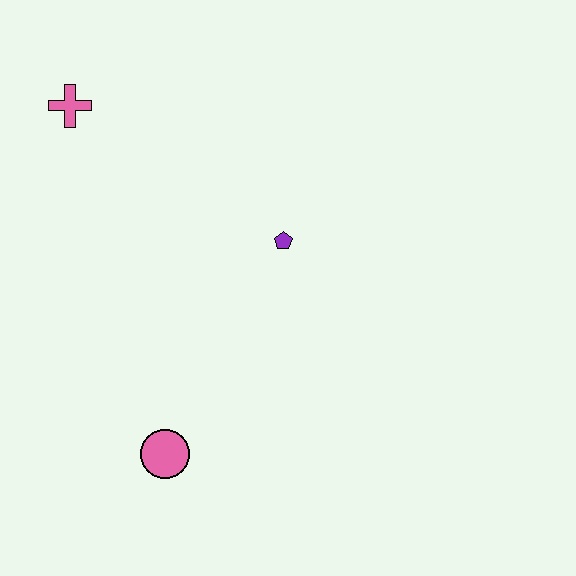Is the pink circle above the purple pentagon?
No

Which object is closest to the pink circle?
The purple pentagon is closest to the pink circle.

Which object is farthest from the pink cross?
The pink circle is farthest from the pink cross.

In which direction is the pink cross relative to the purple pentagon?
The pink cross is to the left of the purple pentagon.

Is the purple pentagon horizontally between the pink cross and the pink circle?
No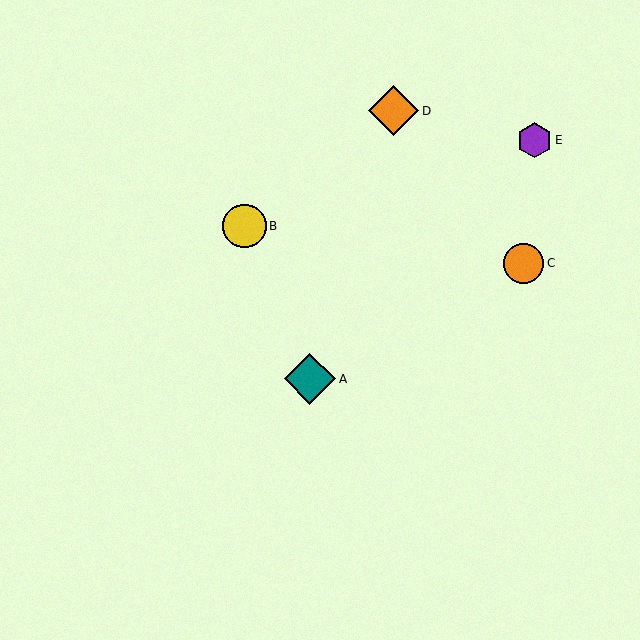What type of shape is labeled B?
Shape B is a yellow circle.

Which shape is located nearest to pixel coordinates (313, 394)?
The teal diamond (labeled A) at (310, 379) is nearest to that location.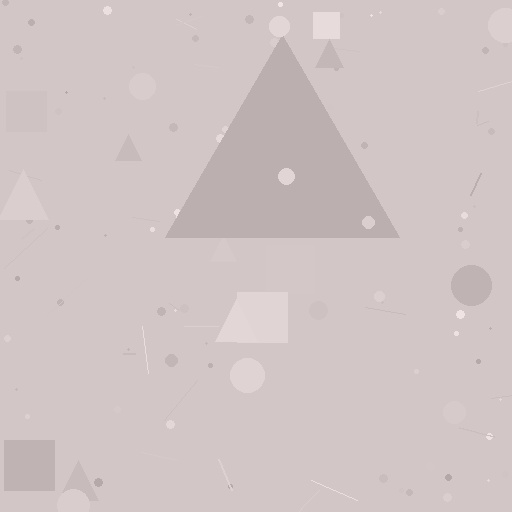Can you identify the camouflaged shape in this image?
The camouflaged shape is a triangle.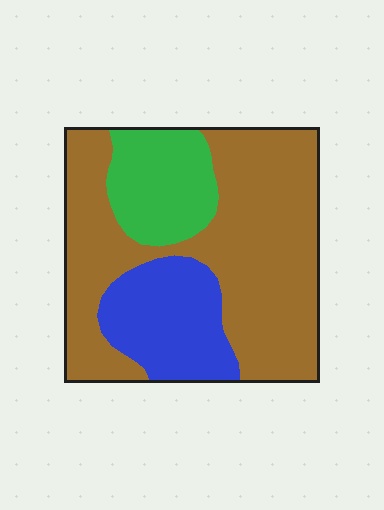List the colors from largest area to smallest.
From largest to smallest: brown, blue, green.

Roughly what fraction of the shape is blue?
Blue covers around 20% of the shape.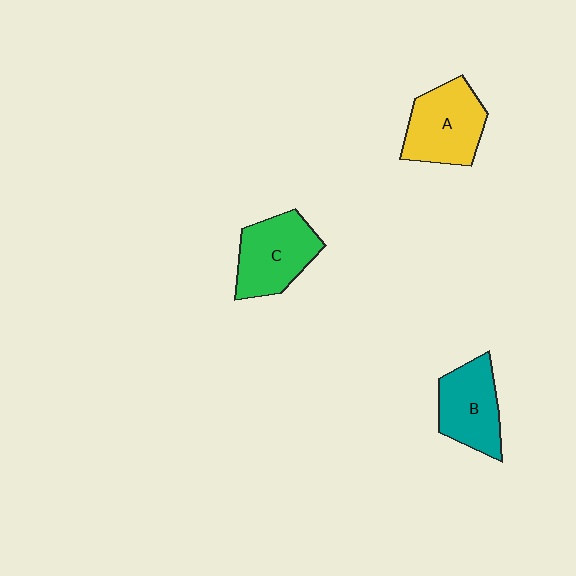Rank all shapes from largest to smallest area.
From largest to smallest: A (yellow), C (green), B (teal).